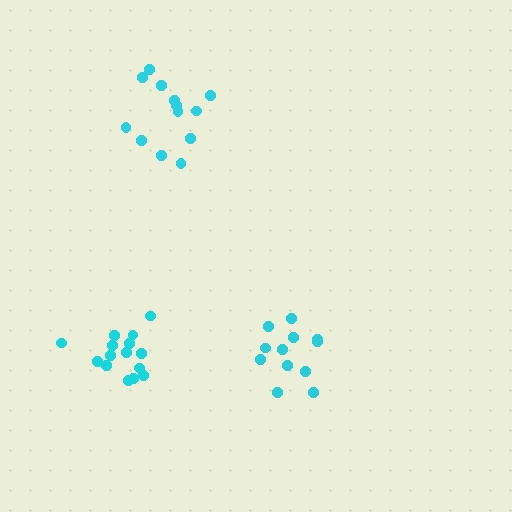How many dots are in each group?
Group 1: 12 dots, Group 2: 15 dots, Group 3: 13 dots (40 total).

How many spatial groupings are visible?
There are 3 spatial groupings.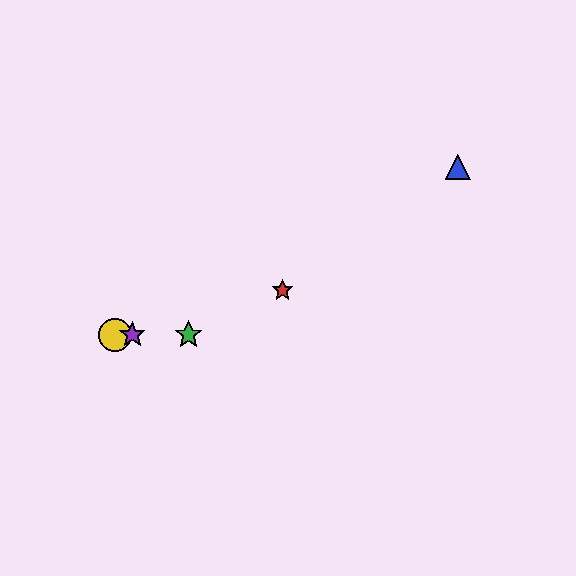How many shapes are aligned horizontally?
3 shapes (the green star, the yellow circle, the purple star) are aligned horizontally.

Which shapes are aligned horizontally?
The green star, the yellow circle, the purple star are aligned horizontally.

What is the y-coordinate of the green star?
The green star is at y≈335.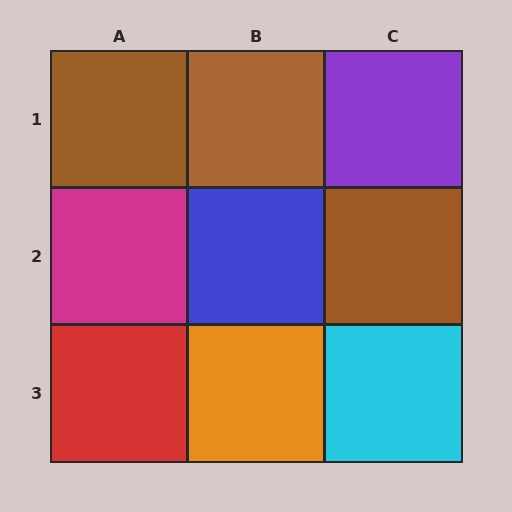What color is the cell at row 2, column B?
Blue.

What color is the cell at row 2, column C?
Brown.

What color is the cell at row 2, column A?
Magenta.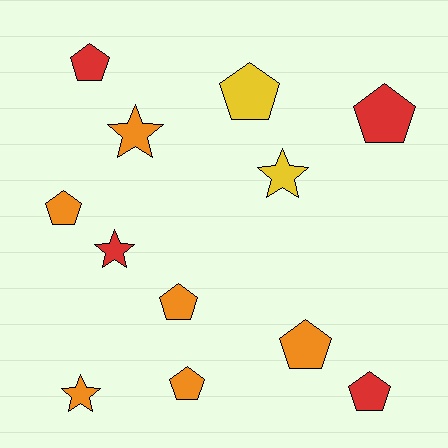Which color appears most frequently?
Orange, with 6 objects.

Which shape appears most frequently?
Pentagon, with 8 objects.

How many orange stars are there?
There are 2 orange stars.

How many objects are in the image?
There are 12 objects.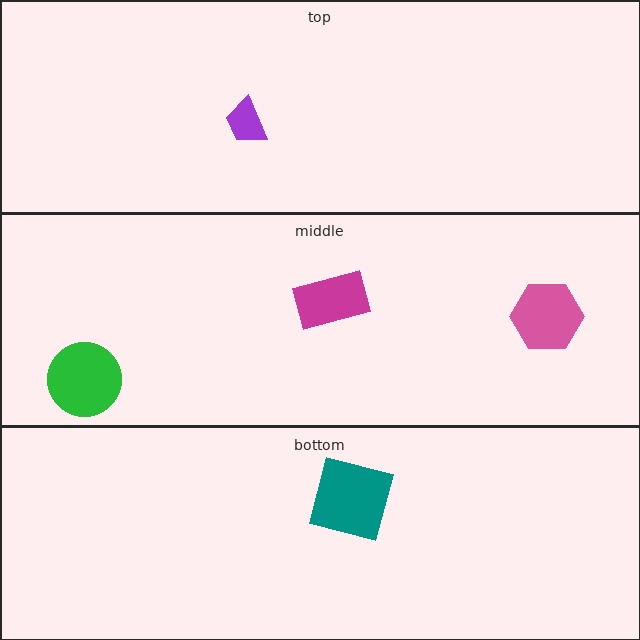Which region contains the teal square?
The bottom region.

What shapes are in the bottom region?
The teal square.